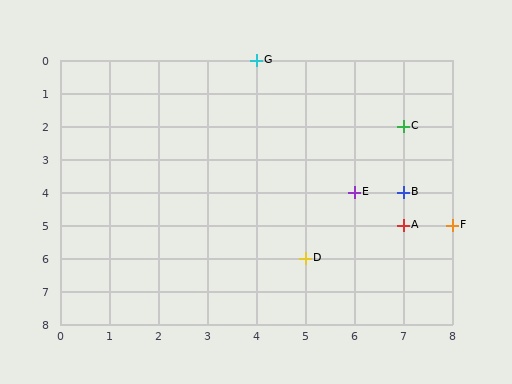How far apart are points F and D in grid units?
Points F and D are 3 columns and 1 row apart (about 3.2 grid units diagonally).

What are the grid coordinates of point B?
Point B is at grid coordinates (7, 4).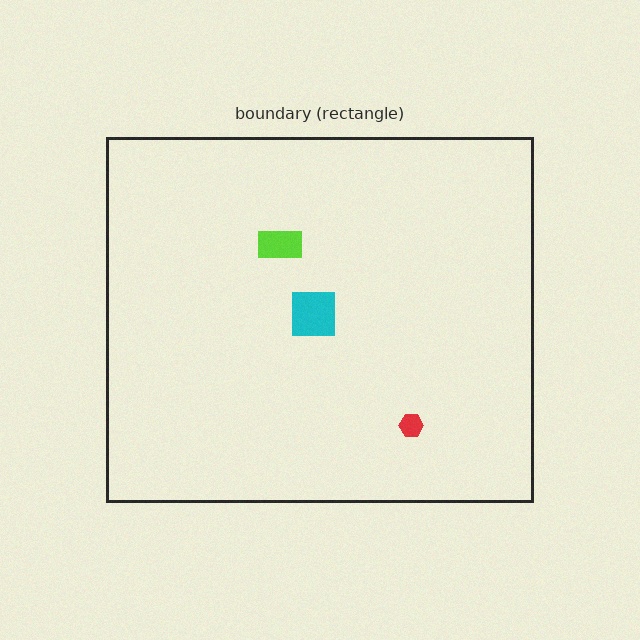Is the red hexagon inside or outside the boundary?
Inside.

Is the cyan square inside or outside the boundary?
Inside.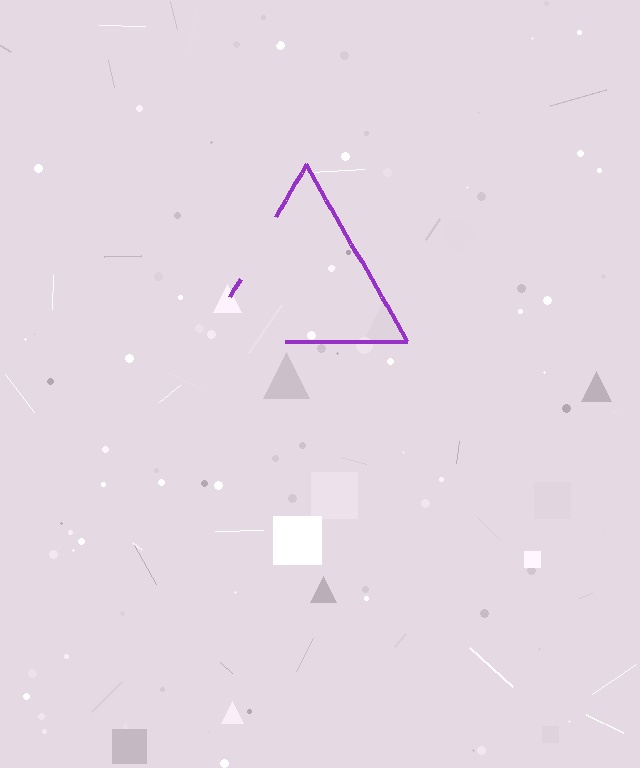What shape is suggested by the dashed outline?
The dashed outline suggests a triangle.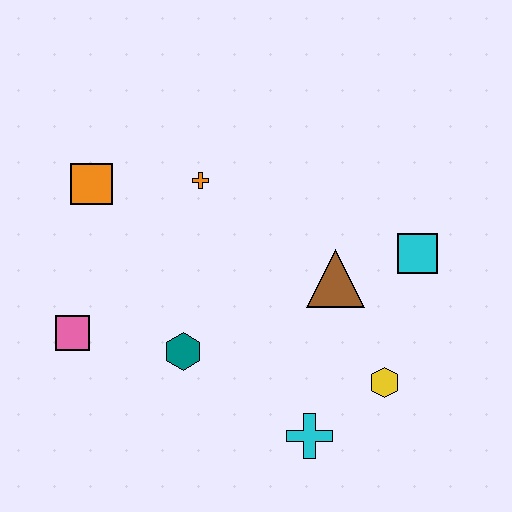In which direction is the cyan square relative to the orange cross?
The cyan square is to the right of the orange cross.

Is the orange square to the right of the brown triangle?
No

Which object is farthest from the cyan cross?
The orange square is farthest from the cyan cross.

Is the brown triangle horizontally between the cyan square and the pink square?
Yes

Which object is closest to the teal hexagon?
The pink square is closest to the teal hexagon.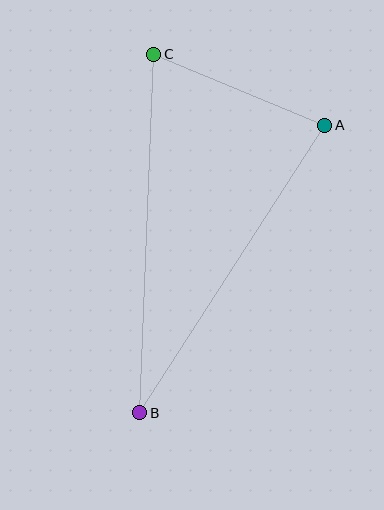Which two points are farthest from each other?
Points B and C are farthest from each other.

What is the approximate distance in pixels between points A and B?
The distance between A and B is approximately 342 pixels.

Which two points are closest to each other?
Points A and C are closest to each other.